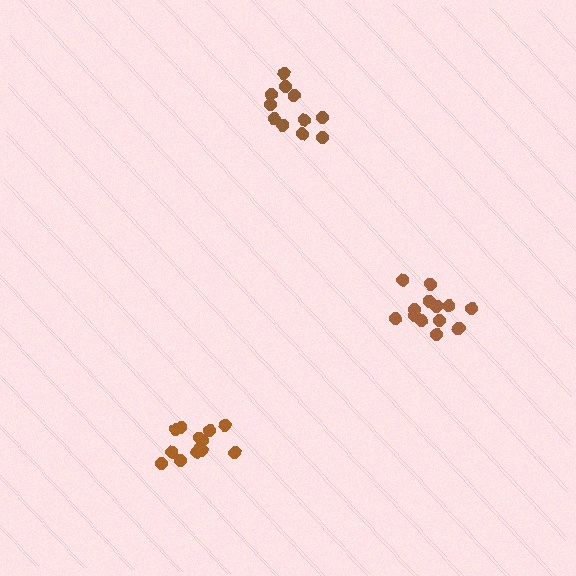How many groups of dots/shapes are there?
There are 3 groups.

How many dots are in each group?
Group 1: 11 dots, Group 2: 13 dots, Group 3: 13 dots (37 total).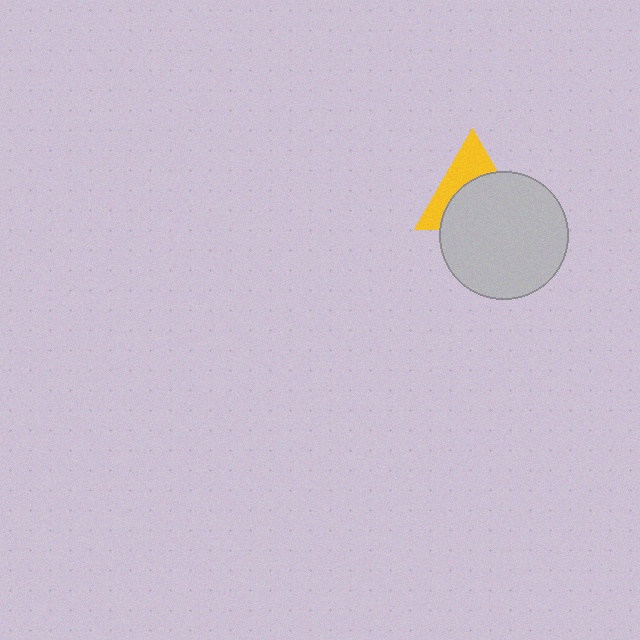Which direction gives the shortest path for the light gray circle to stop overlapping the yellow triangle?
Moving down gives the shortest separation.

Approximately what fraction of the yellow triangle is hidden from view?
Roughly 59% of the yellow triangle is hidden behind the light gray circle.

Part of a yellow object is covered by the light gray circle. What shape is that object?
It is a triangle.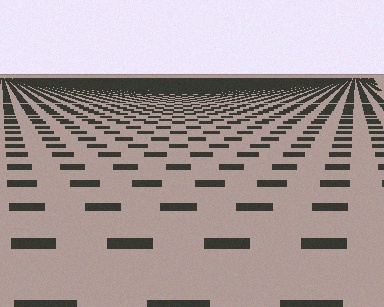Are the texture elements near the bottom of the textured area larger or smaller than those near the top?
Larger. Near the bottom, elements are closer to the viewer and appear at a bigger on-screen size.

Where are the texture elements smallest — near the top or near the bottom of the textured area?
Near the top.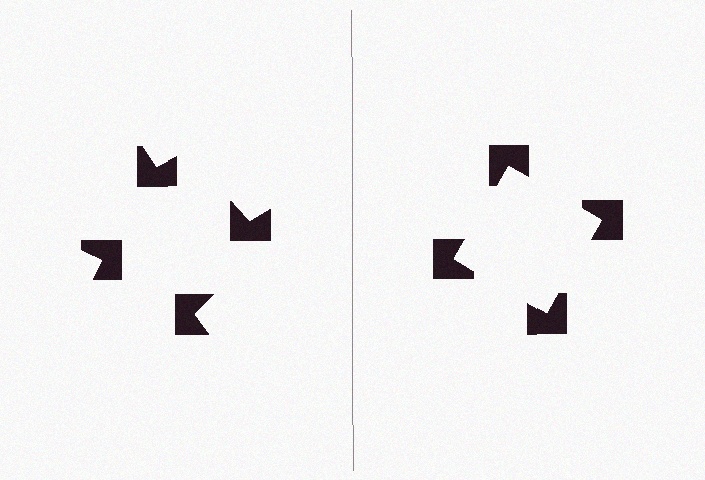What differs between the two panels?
The notched squares are positioned identically on both sides; only the wedge orientations differ. On the right they align to a square; on the left they are misaligned.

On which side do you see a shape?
An illusory square appears on the right side. On the left side the wedge cuts are rotated, so no coherent shape forms.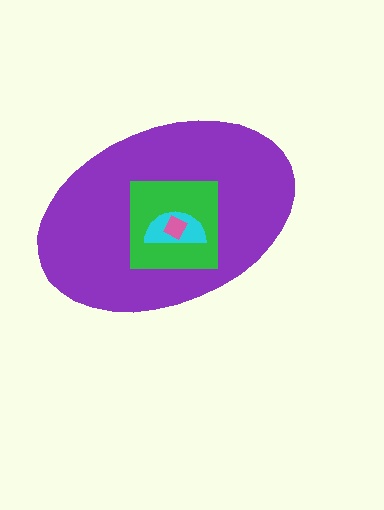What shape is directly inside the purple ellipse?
The green square.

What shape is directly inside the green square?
The cyan semicircle.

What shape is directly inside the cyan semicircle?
The pink diamond.